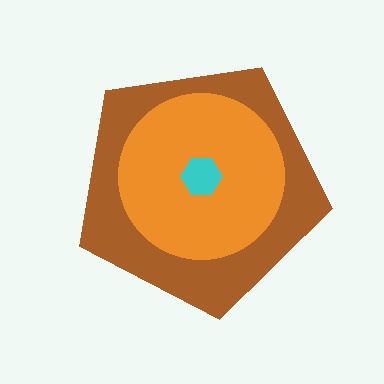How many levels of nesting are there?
3.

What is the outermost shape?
The brown pentagon.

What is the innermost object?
The cyan hexagon.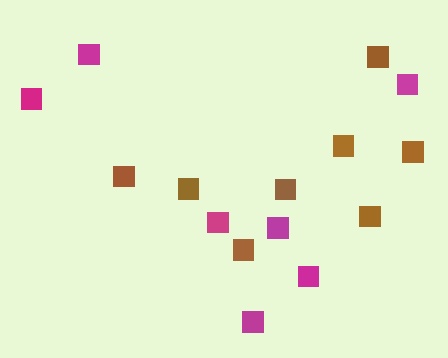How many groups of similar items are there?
There are 2 groups: one group of brown squares (8) and one group of magenta squares (7).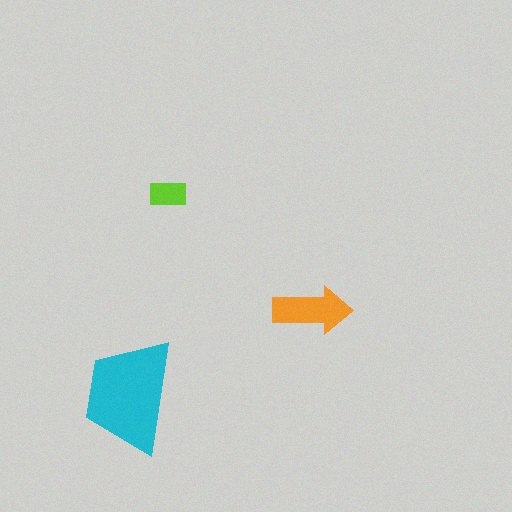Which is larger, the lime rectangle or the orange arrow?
The orange arrow.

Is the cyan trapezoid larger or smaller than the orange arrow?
Larger.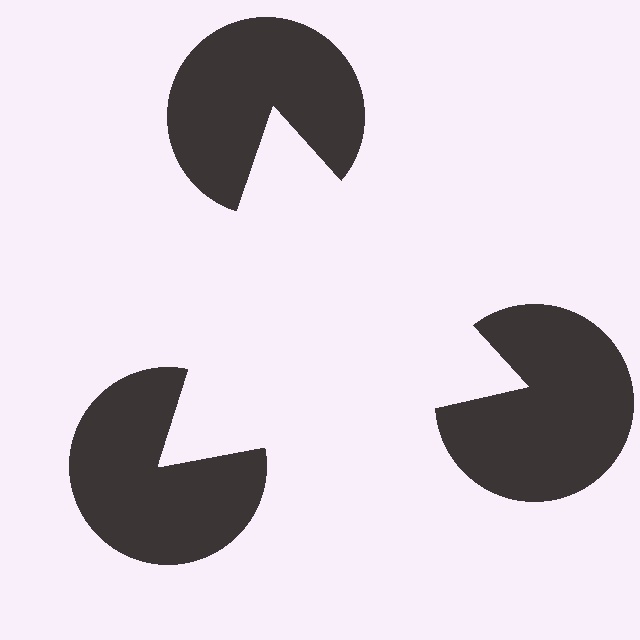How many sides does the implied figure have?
3 sides.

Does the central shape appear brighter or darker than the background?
It typically appears slightly brighter than the background, even though no actual brightness change is drawn.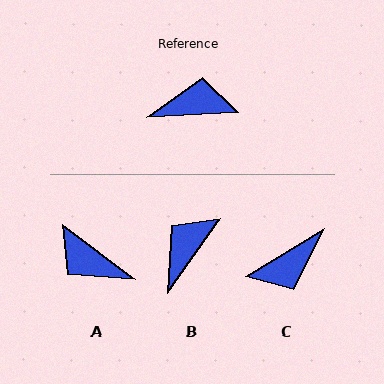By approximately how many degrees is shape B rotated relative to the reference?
Approximately 51 degrees counter-clockwise.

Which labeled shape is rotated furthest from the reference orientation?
C, about 152 degrees away.